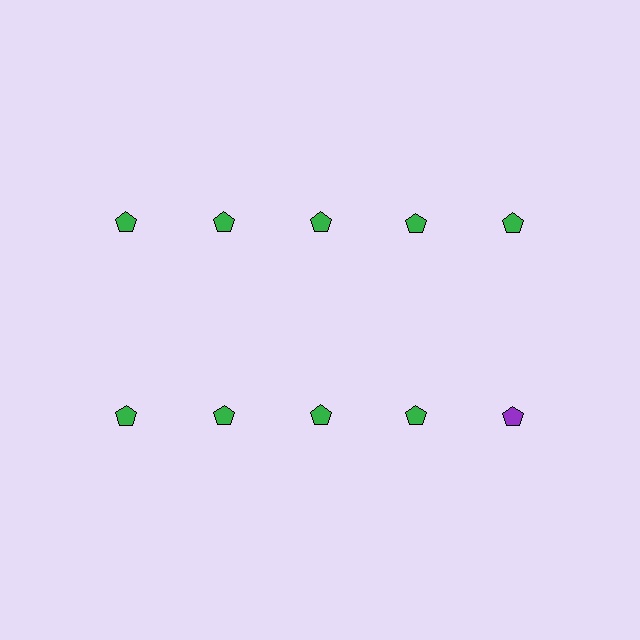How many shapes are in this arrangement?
There are 10 shapes arranged in a grid pattern.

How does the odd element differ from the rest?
It has a different color: purple instead of green.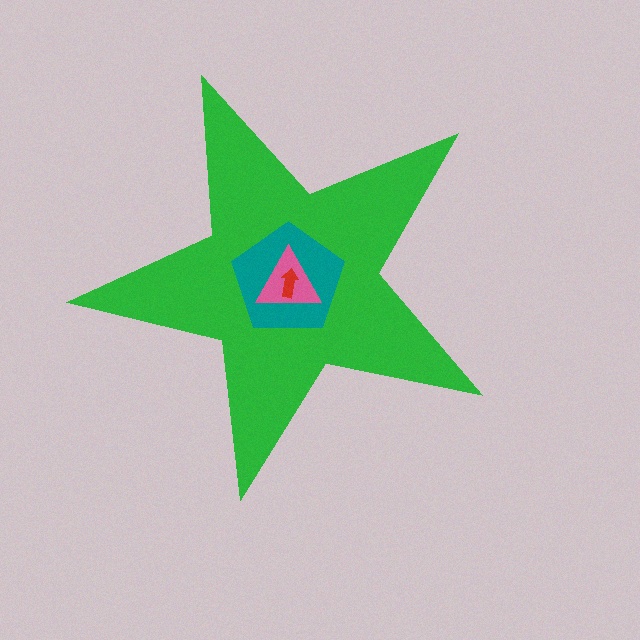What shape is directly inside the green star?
The teal pentagon.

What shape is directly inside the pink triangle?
The red arrow.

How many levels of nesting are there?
4.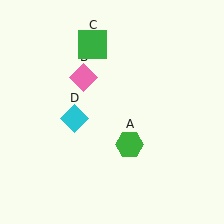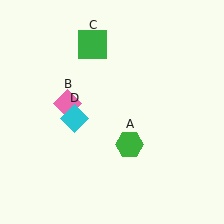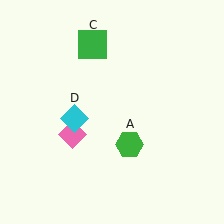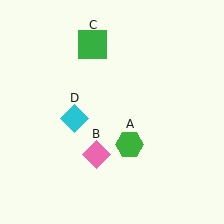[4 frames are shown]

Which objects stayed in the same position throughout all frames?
Green hexagon (object A) and green square (object C) and cyan diamond (object D) remained stationary.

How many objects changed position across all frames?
1 object changed position: pink diamond (object B).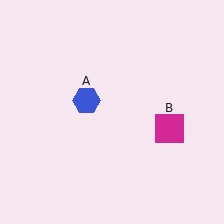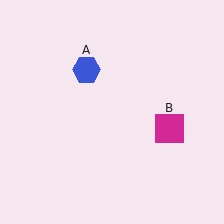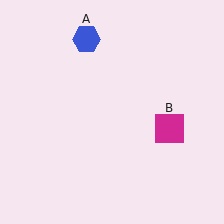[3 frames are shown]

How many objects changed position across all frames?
1 object changed position: blue hexagon (object A).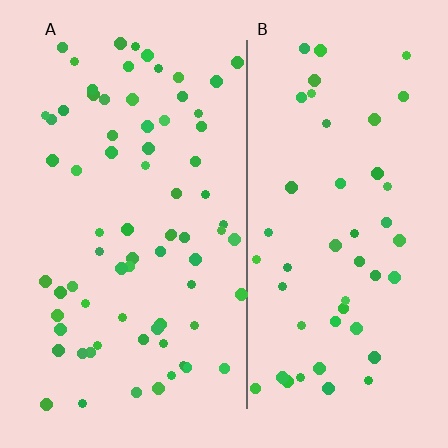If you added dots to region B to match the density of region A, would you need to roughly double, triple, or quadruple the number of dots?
Approximately double.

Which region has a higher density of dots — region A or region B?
A (the left).